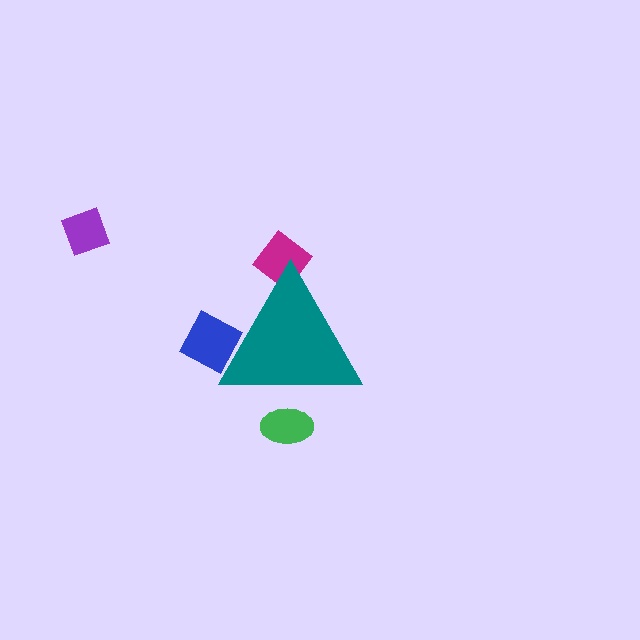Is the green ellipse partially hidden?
Yes, the green ellipse is partially hidden behind the teal triangle.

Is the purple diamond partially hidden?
No, the purple diamond is fully visible.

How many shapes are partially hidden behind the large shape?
3 shapes are partially hidden.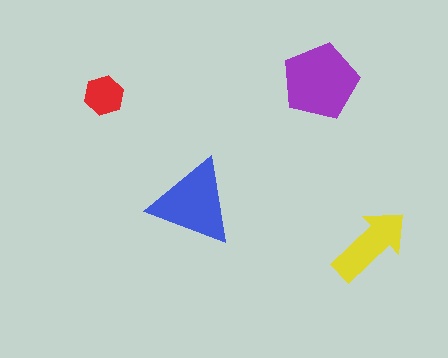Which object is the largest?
The purple pentagon.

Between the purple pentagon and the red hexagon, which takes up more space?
The purple pentagon.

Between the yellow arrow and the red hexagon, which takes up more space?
The yellow arrow.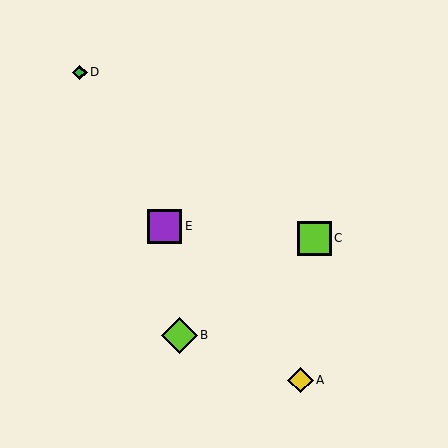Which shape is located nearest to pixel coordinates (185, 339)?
The lime diamond (labeled B) at (179, 335) is nearest to that location.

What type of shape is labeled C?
Shape C is a lime square.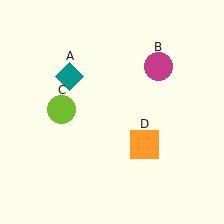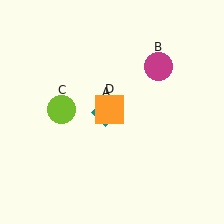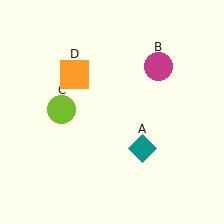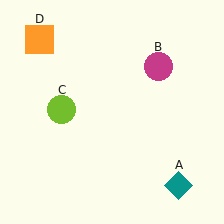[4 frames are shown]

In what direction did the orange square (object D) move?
The orange square (object D) moved up and to the left.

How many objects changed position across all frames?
2 objects changed position: teal diamond (object A), orange square (object D).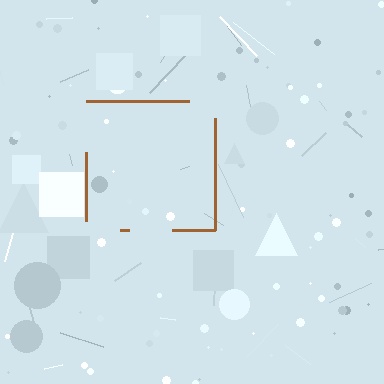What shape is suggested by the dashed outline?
The dashed outline suggests a square.